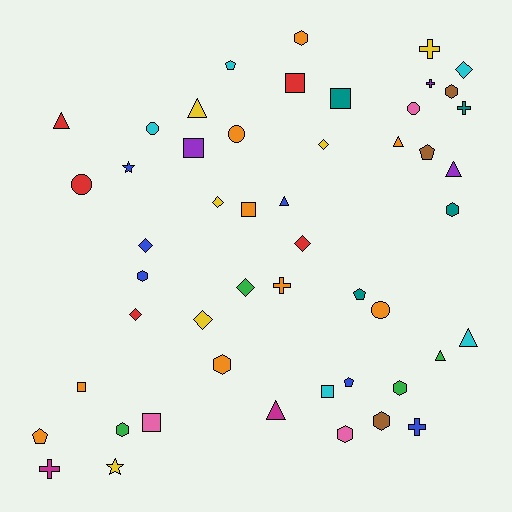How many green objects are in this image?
There are 4 green objects.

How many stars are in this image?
There are 2 stars.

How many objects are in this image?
There are 50 objects.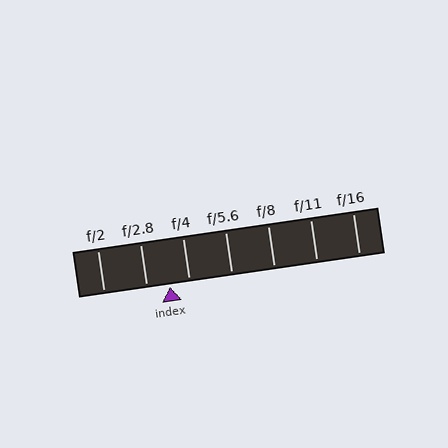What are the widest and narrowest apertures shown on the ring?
The widest aperture shown is f/2 and the narrowest is f/16.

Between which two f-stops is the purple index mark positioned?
The index mark is between f/2.8 and f/4.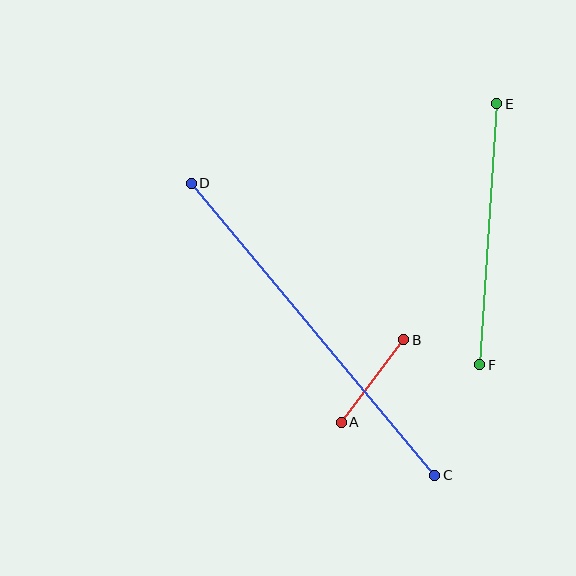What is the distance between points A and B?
The distance is approximately 104 pixels.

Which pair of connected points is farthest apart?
Points C and D are farthest apart.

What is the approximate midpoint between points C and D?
The midpoint is at approximately (313, 329) pixels.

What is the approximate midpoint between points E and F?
The midpoint is at approximately (488, 234) pixels.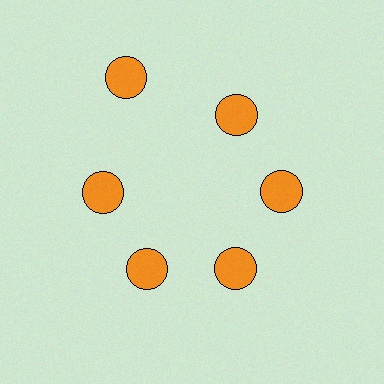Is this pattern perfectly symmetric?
No. The 6 orange circles are arranged in a ring, but one element near the 11 o'clock position is pushed outward from the center, breaking the 6-fold rotational symmetry.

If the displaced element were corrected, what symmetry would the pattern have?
It would have 6-fold rotational symmetry — the pattern would map onto itself every 60 degrees.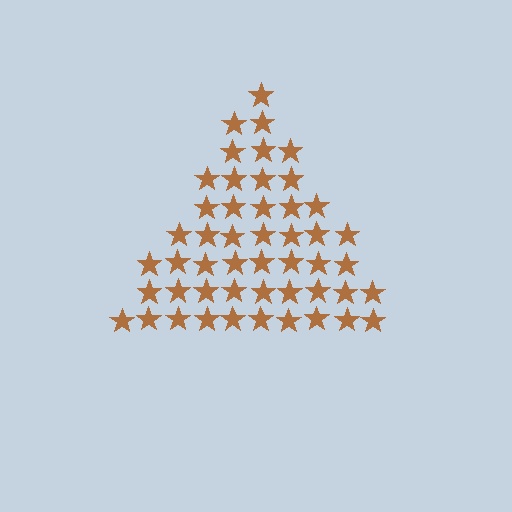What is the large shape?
The large shape is a triangle.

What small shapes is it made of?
It is made of small stars.